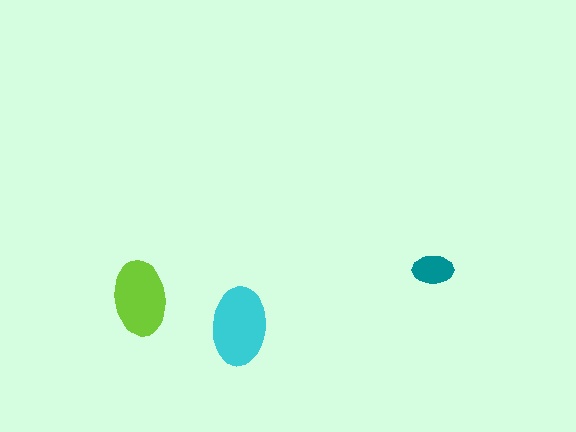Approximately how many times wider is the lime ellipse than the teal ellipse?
About 2 times wider.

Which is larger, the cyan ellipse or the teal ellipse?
The cyan one.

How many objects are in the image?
There are 3 objects in the image.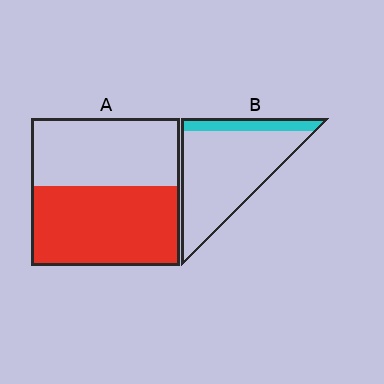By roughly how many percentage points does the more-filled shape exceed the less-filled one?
By roughly 35 percentage points (A over B).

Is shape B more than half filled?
No.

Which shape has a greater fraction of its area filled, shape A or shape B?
Shape A.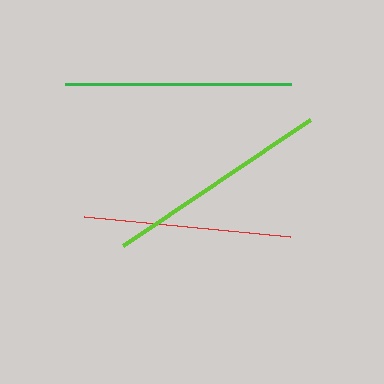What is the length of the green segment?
The green segment is approximately 226 pixels long.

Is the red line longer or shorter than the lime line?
The lime line is longer than the red line.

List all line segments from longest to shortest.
From longest to shortest: green, lime, red.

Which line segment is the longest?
The green line is the longest at approximately 226 pixels.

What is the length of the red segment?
The red segment is approximately 207 pixels long.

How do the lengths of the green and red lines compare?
The green and red lines are approximately the same length.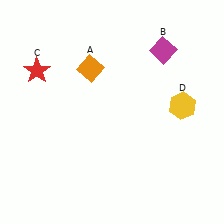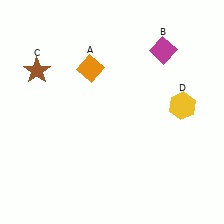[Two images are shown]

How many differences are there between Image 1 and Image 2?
There is 1 difference between the two images.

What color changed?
The star (C) changed from red in Image 1 to brown in Image 2.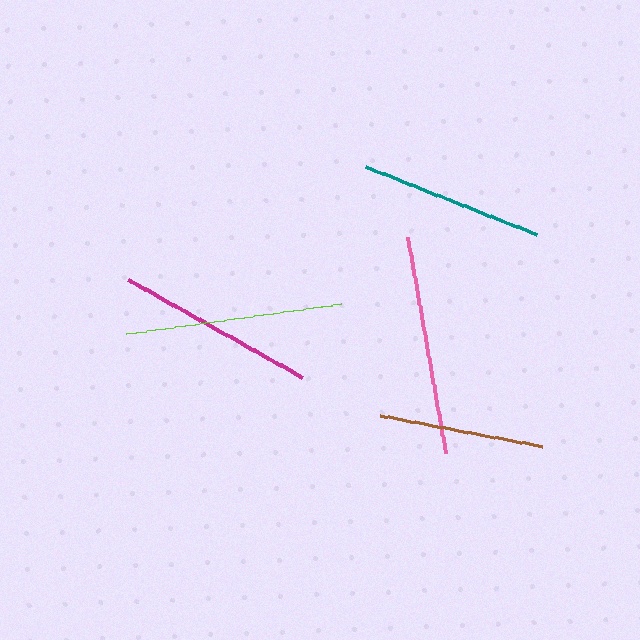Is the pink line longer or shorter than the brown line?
The pink line is longer than the brown line.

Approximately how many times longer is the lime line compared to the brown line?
The lime line is approximately 1.3 times the length of the brown line.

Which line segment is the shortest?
The brown line is the shortest at approximately 165 pixels.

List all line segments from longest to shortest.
From longest to shortest: pink, lime, magenta, teal, brown.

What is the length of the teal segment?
The teal segment is approximately 183 pixels long.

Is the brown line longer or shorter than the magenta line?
The magenta line is longer than the brown line.